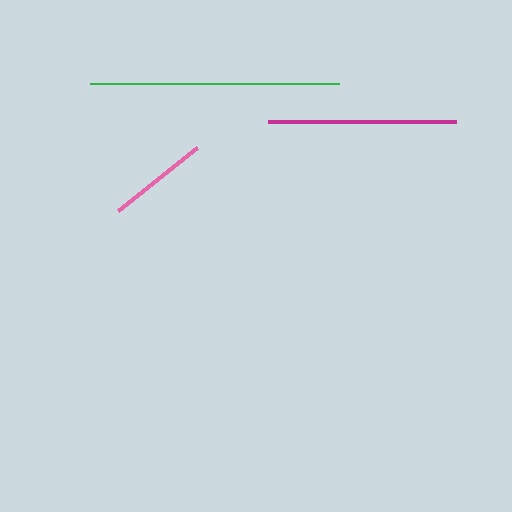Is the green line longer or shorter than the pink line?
The green line is longer than the pink line.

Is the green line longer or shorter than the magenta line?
The green line is longer than the magenta line.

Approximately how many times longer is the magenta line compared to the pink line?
The magenta line is approximately 1.9 times the length of the pink line.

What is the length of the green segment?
The green segment is approximately 250 pixels long.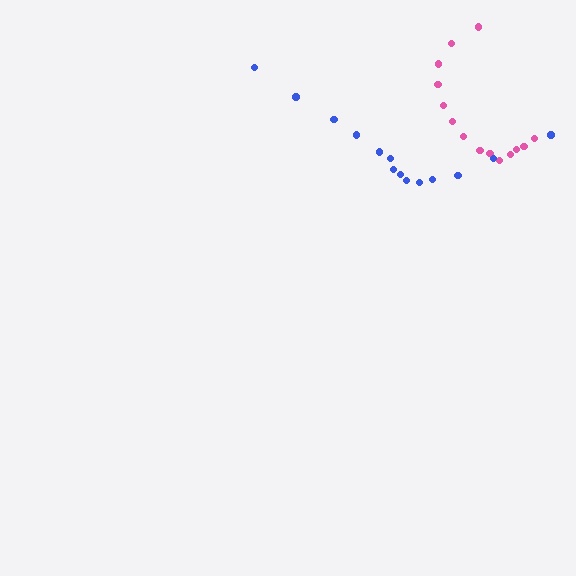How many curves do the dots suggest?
There are 2 distinct paths.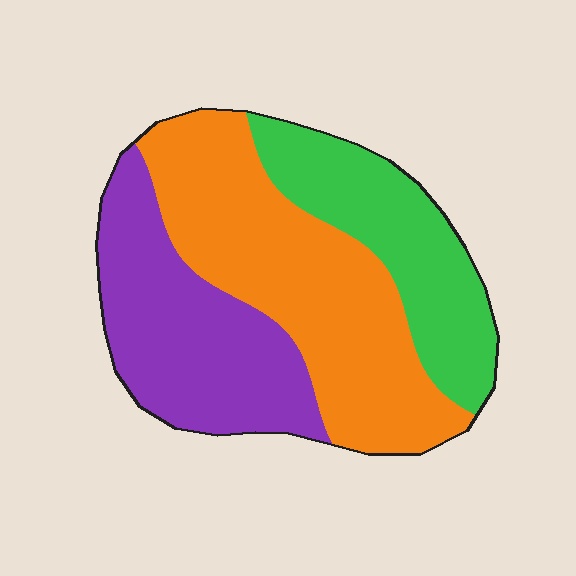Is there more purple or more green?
Purple.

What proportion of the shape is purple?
Purple covers about 30% of the shape.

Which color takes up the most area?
Orange, at roughly 45%.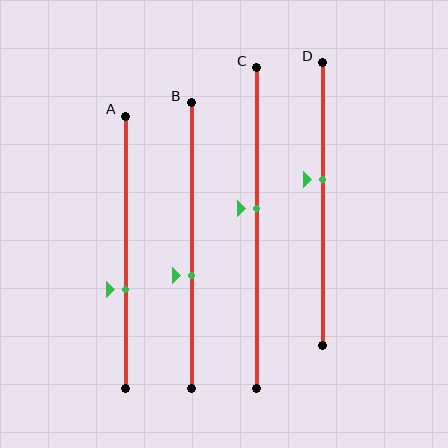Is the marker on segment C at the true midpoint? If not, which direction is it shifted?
No, the marker on segment C is shifted upward by about 6% of the segment length.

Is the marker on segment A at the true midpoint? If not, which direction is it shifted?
No, the marker on segment A is shifted downward by about 14% of the segment length.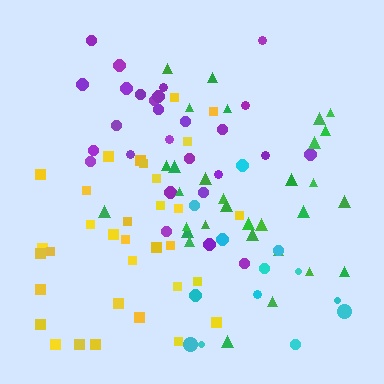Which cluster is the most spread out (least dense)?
Cyan.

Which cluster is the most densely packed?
Green.